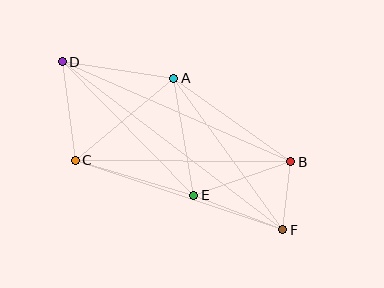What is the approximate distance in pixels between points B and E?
The distance between B and E is approximately 103 pixels.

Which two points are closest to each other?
Points B and F are closest to each other.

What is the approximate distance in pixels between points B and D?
The distance between B and D is approximately 249 pixels.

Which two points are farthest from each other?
Points D and F are farthest from each other.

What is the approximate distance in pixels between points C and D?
The distance between C and D is approximately 99 pixels.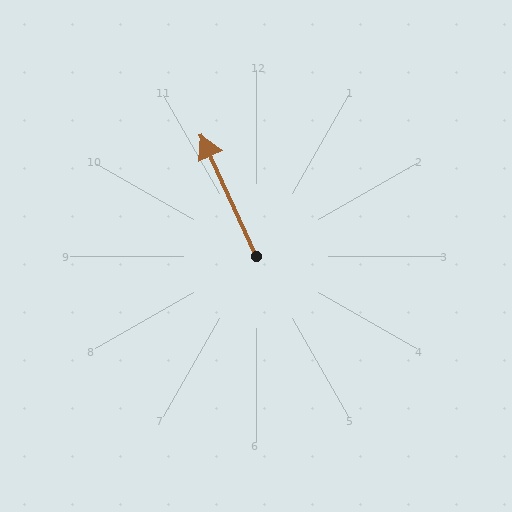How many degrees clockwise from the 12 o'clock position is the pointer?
Approximately 336 degrees.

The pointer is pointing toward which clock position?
Roughly 11 o'clock.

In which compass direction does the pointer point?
Northwest.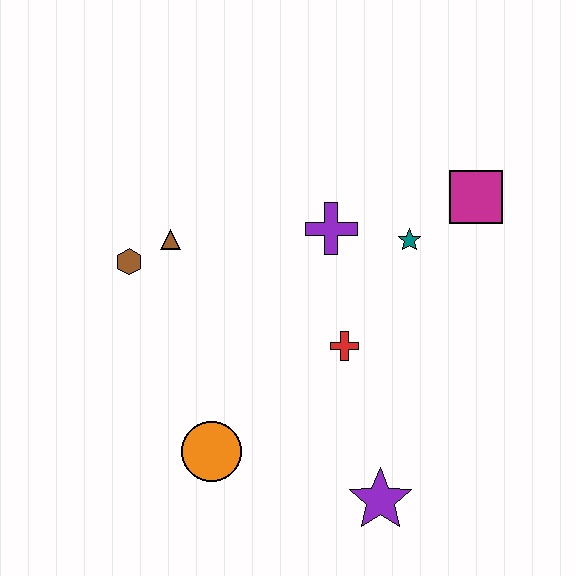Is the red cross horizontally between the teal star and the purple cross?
Yes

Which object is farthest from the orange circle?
The magenta square is farthest from the orange circle.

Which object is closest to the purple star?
The red cross is closest to the purple star.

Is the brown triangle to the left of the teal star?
Yes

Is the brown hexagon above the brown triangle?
No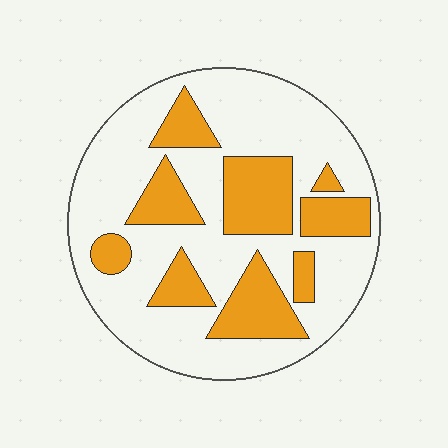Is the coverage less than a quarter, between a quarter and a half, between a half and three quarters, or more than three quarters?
Between a quarter and a half.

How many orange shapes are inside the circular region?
9.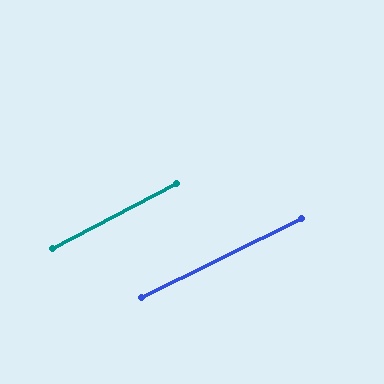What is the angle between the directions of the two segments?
Approximately 1 degree.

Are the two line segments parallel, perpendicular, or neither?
Parallel — their directions differ by only 1.3°.